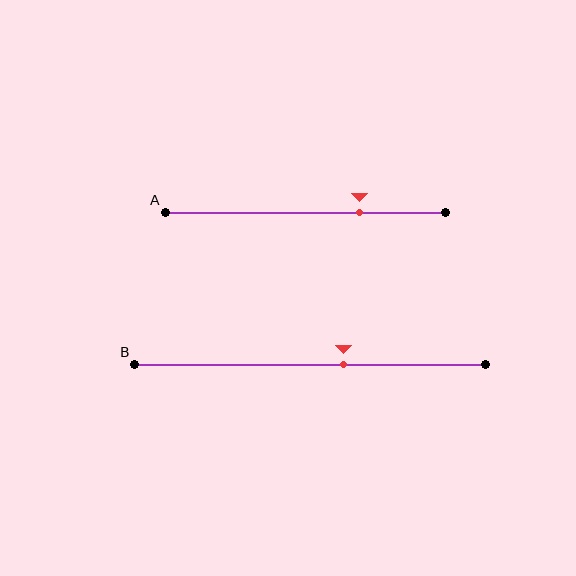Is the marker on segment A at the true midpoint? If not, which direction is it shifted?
No, the marker on segment A is shifted to the right by about 19% of the segment length.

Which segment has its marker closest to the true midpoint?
Segment B has its marker closest to the true midpoint.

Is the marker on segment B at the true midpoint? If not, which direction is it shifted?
No, the marker on segment B is shifted to the right by about 10% of the segment length.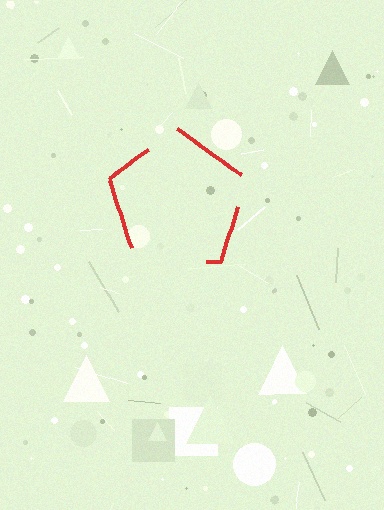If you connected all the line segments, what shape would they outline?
They would outline a pentagon.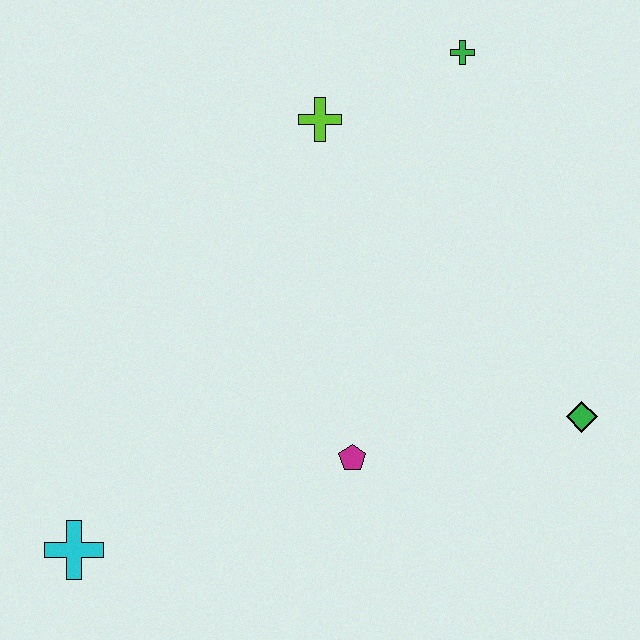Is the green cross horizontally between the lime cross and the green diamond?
Yes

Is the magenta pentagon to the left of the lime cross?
No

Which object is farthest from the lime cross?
The cyan cross is farthest from the lime cross.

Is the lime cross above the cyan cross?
Yes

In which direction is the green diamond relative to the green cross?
The green diamond is below the green cross.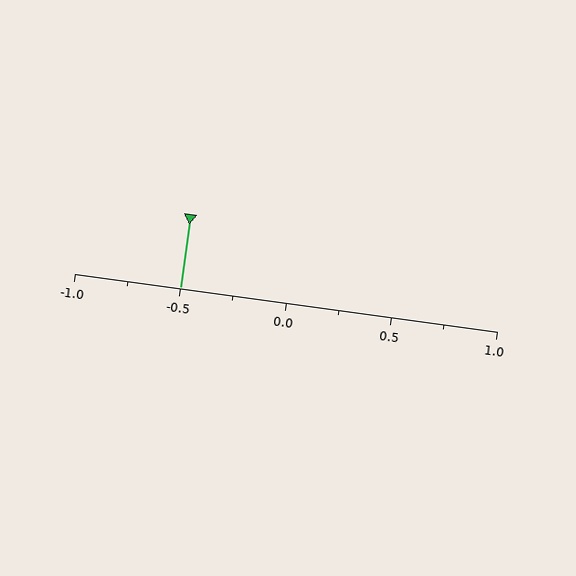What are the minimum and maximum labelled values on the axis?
The axis runs from -1.0 to 1.0.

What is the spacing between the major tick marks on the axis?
The major ticks are spaced 0.5 apart.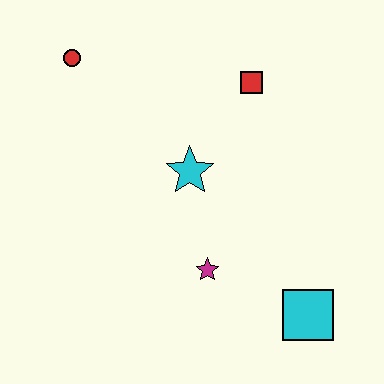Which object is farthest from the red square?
The cyan square is farthest from the red square.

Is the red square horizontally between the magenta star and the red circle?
No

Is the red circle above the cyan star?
Yes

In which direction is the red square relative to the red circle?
The red square is to the right of the red circle.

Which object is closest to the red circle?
The cyan star is closest to the red circle.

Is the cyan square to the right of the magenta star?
Yes